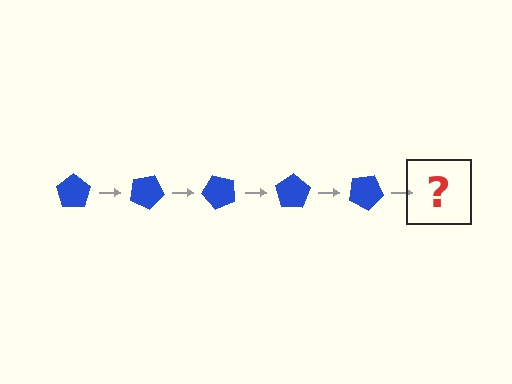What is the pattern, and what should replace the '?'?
The pattern is that the pentagon rotates 25 degrees each step. The '?' should be a blue pentagon rotated 125 degrees.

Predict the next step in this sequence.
The next step is a blue pentagon rotated 125 degrees.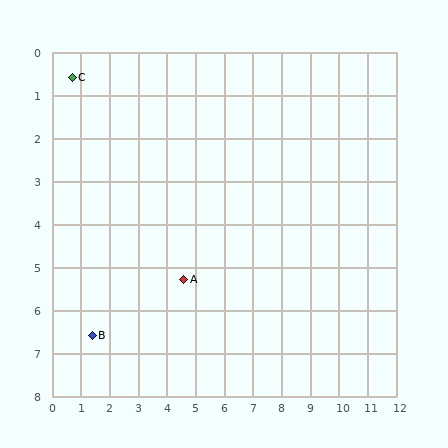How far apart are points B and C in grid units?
Points B and C are about 6.0 grid units apart.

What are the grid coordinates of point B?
Point B is at approximately (1.4, 6.6).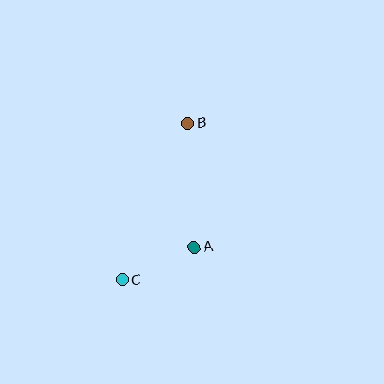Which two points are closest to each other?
Points A and C are closest to each other.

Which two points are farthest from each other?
Points B and C are farthest from each other.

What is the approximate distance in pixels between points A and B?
The distance between A and B is approximately 124 pixels.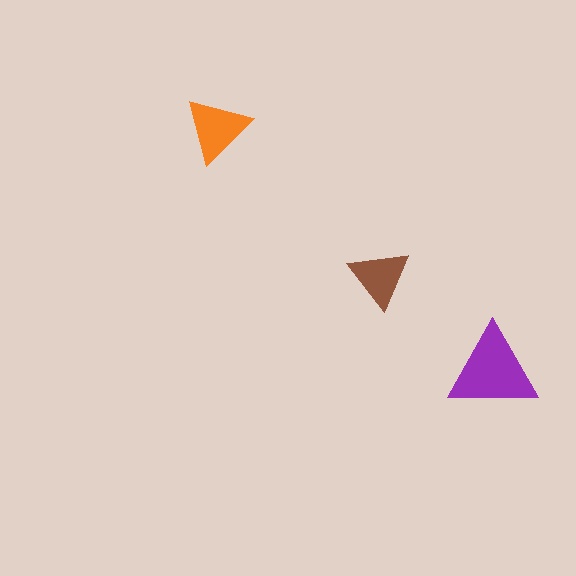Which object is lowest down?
The purple triangle is bottommost.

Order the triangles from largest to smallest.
the purple one, the orange one, the brown one.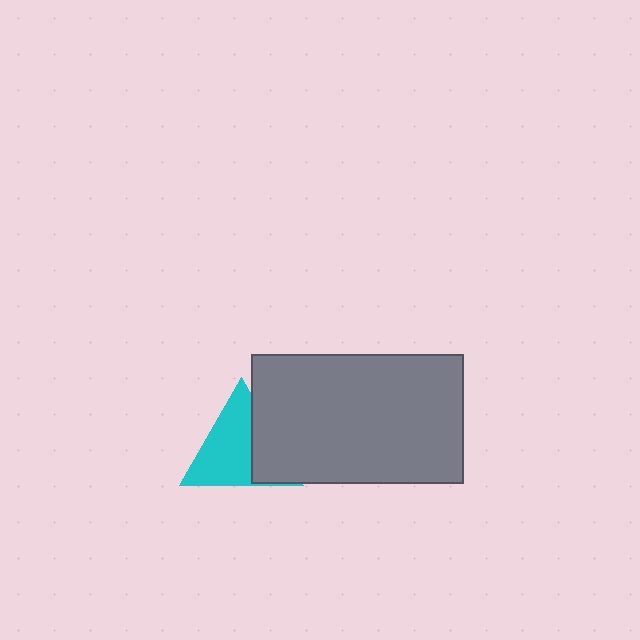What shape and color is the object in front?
The object in front is a gray rectangle.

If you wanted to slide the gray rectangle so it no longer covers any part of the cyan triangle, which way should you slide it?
Slide it right — that is the most direct way to separate the two shapes.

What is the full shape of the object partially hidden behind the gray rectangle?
The partially hidden object is a cyan triangle.